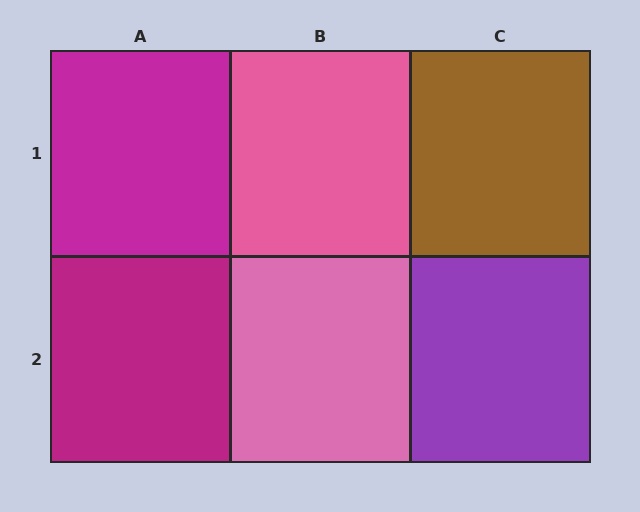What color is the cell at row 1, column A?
Magenta.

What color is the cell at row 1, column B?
Pink.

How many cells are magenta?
2 cells are magenta.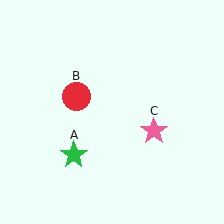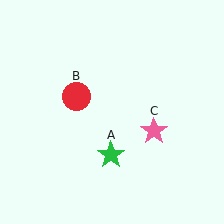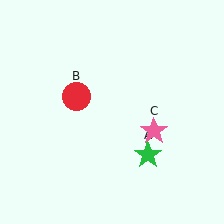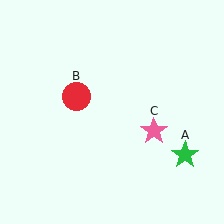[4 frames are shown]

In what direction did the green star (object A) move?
The green star (object A) moved right.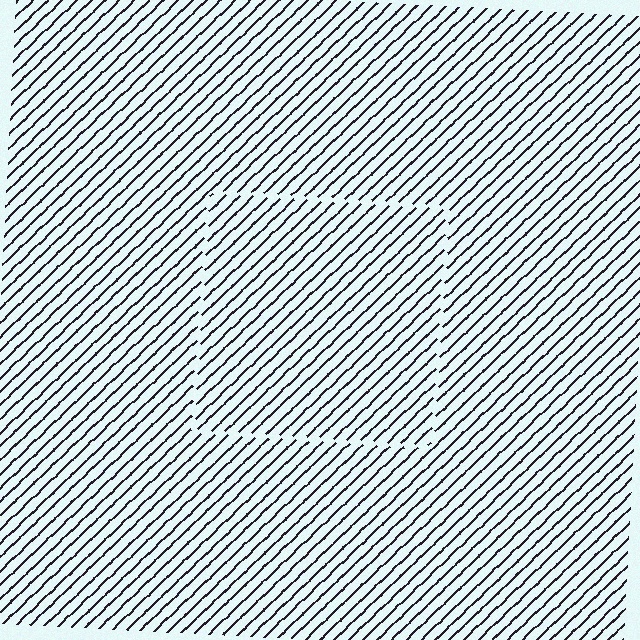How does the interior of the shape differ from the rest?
The interior of the shape contains the same grating, shifted by half a period — the contour is defined by the phase discontinuity where line-ends from the inner and outer gratings abut.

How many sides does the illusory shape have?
4 sides — the line-ends trace a square.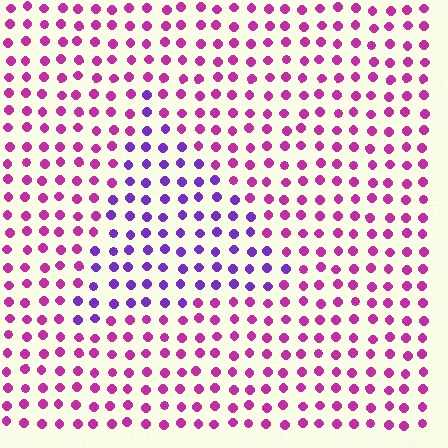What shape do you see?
I see a triangle.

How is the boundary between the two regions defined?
The boundary is defined purely by a slight shift in hue (about 43 degrees). Spacing, size, and orientation are identical on both sides.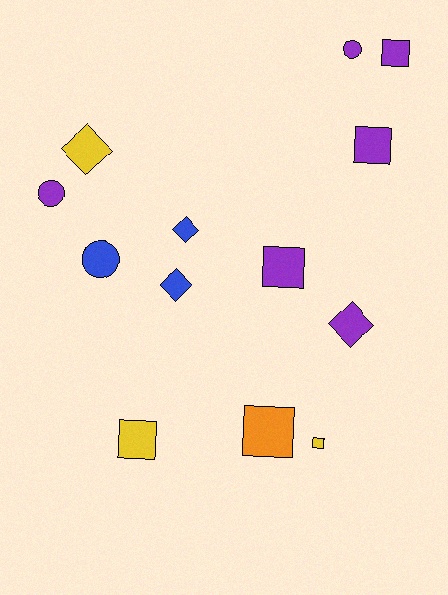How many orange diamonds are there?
There are no orange diamonds.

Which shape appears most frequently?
Square, with 6 objects.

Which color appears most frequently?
Purple, with 6 objects.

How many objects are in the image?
There are 13 objects.